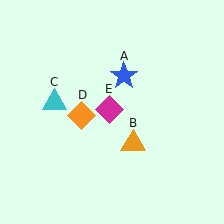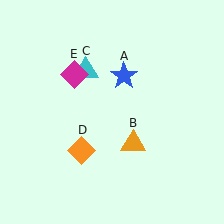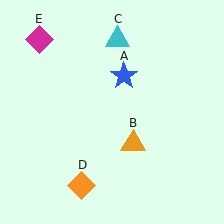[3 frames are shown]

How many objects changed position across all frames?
3 objects changed position: cyan triangle (object C), orange diamond (object D), magenta diamond (object E).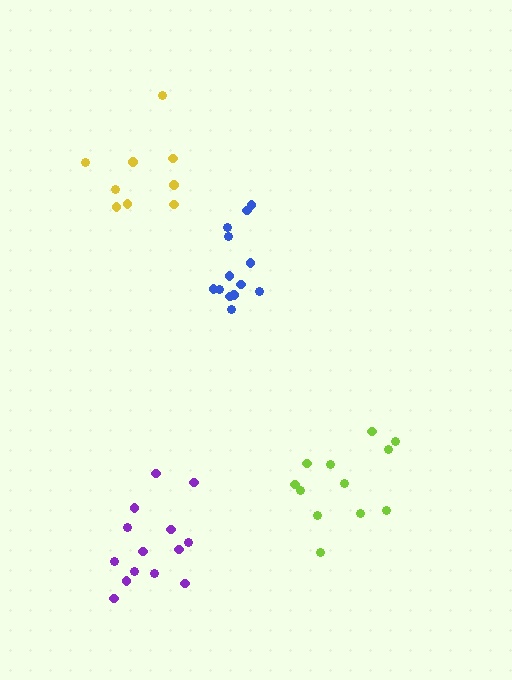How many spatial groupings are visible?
There are 4 spatial groupings.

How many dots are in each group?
Group 1: 13 dots, Group 2: 12 dots, Group 3: 14 dots, Group 4: 9 dots (48 total).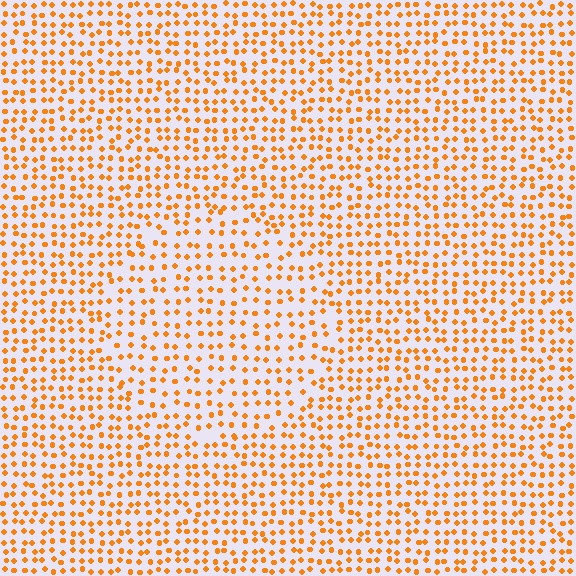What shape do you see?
I see a circle.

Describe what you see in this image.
The image contains small orange elements arranged at two different densities. A circle-shaped region is visible where the elements are less densely packed than the surrounding area.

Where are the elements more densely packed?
The elements are more densely packed outside the circle boundary.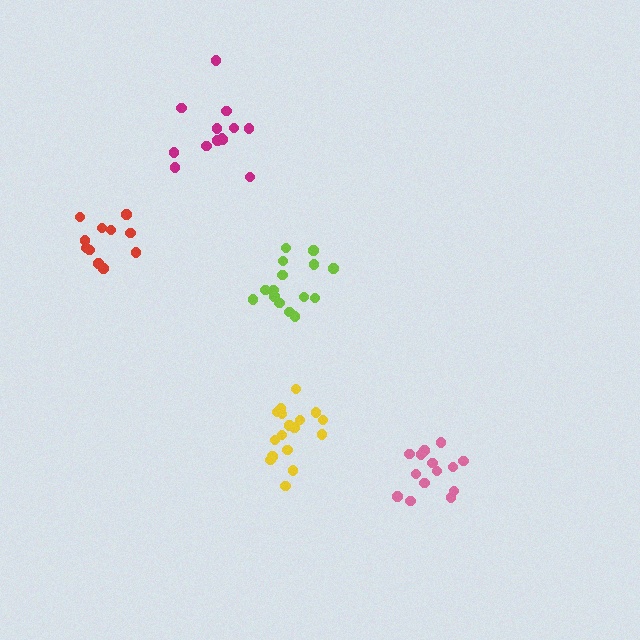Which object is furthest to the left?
The red cluster is leftmost.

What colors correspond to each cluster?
The clusters are colored: lime, yellow, red, magenta, pink.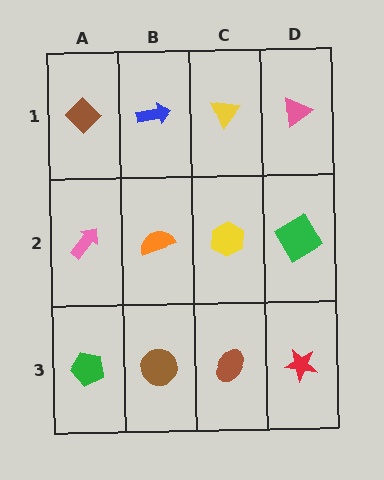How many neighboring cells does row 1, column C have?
3.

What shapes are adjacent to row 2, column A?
A brown diamond (row 1, column A), a green pentagon (row 3, column A), an orange semicircle (row 2, column B).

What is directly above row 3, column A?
A pink arrow.